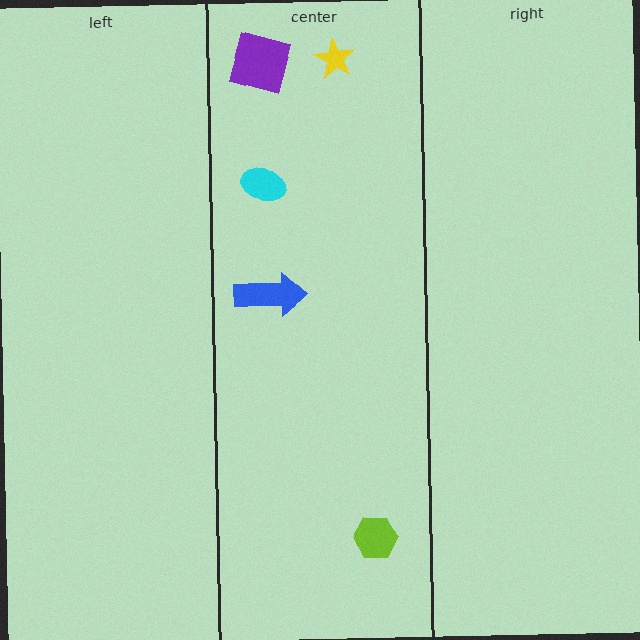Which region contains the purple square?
The center region.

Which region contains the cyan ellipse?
The center region.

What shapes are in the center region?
The lime hexagon, the cyan ellipse, the purple square, the blue arrow, the yellow star.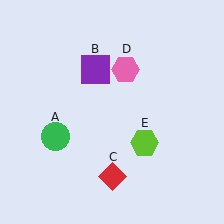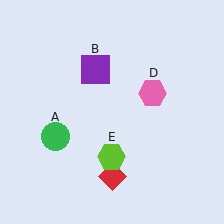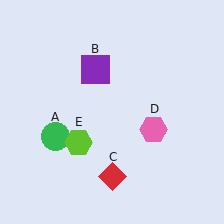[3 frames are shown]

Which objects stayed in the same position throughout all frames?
Green circle (object A) and purple square (object B) and red diamond (object C) remained stationary.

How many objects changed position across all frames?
2 objects changed position: pink hexagon (object D), lime hexagon (object E).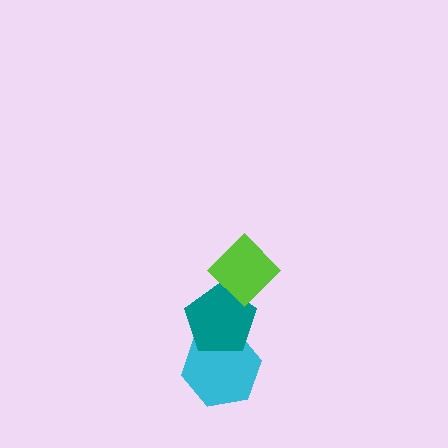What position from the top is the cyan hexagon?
The cyan hexagon is 3rd from the top.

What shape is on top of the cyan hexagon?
The teal pentagon is on top of the cyan hexagon.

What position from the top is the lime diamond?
The lime diamond is 1st from the top.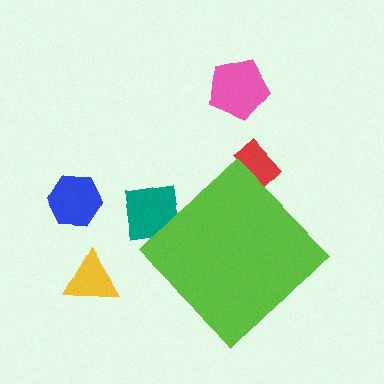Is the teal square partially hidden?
Yes, the teal square is partially hidden behind the lime diamond.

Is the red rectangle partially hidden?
Yes, the red rectangle is partially hidden behind the lime diamond.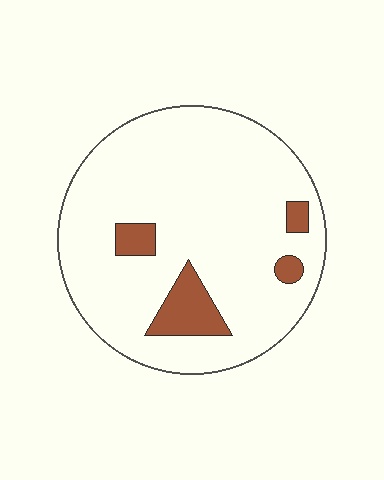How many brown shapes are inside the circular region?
4.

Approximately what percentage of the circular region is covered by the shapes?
Approximately 10%.